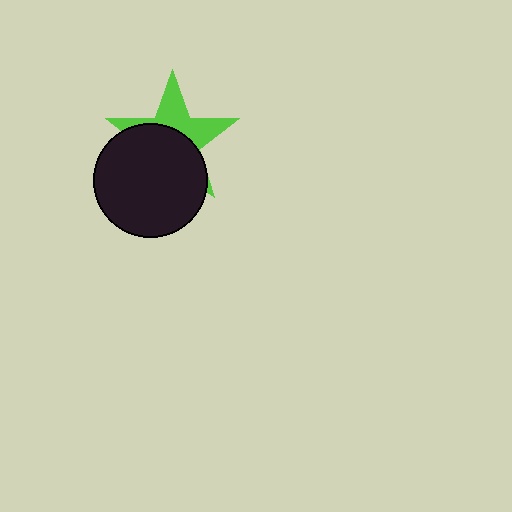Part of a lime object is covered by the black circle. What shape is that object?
It is a star.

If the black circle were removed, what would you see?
You would see the complete lime star.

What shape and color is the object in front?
The object in front is a black circle.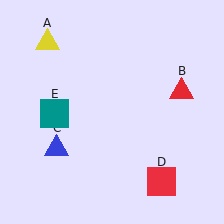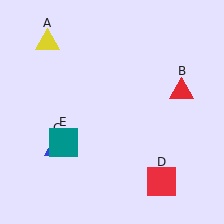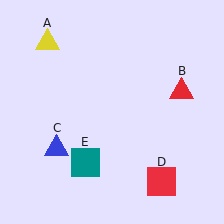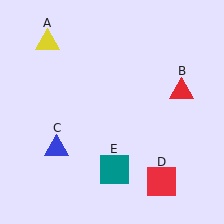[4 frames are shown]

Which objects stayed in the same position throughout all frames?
Yellow triangle (object A) and red triangle (object B) and blue triangle (object C) and red square (object D) remained stationary.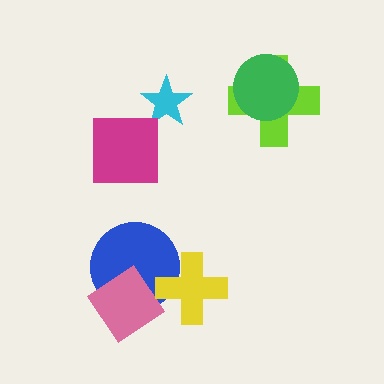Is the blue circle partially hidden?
Yes, it is partially covered by another shape.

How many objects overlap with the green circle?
1 object overlaps with the green circle.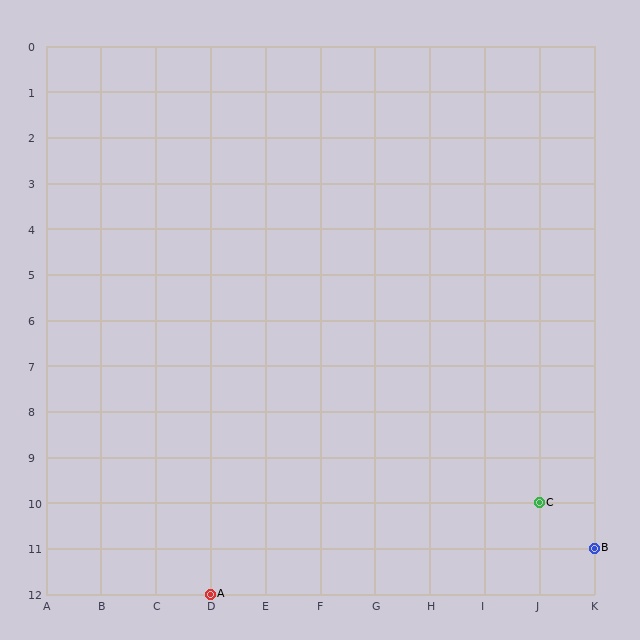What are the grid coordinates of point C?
Point C is at grid coordinates (J, 10).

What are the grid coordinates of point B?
Point B is at grid coordinates (K, 11).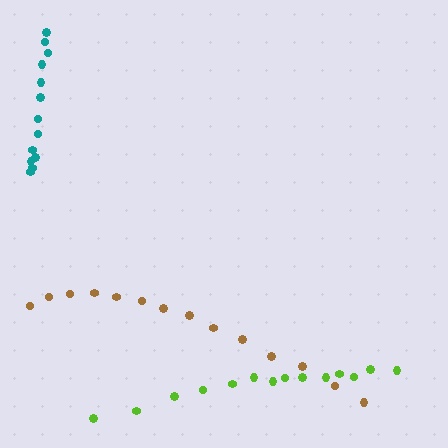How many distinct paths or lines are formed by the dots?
There are 3 distinct paths.